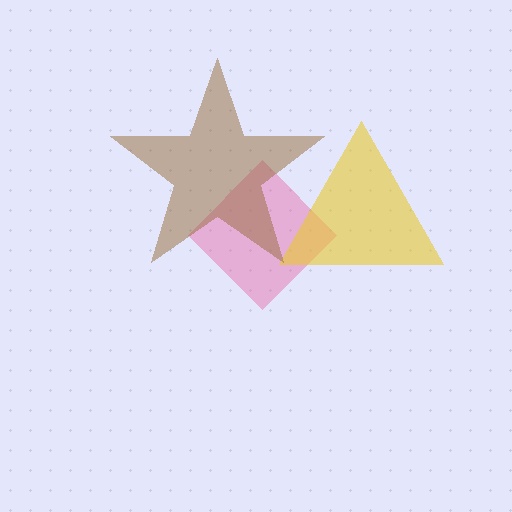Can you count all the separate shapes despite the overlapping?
Yes, there are 3 separate shapes.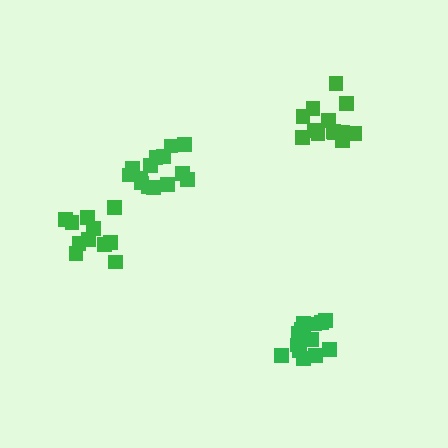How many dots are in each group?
Group 1: 15 dots, Group 2: 15 dots, Group 3: 11 dots, Group 4: 14 dots (55 total).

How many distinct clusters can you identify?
There are 4 distinct clusters.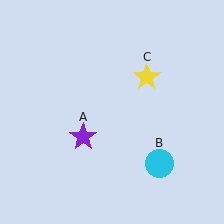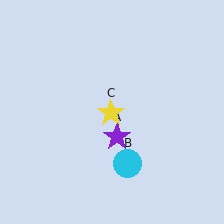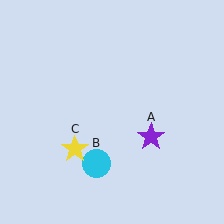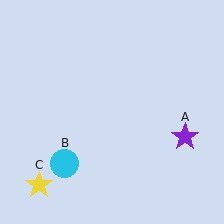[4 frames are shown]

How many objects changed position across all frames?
3 objects changed position: purple star (object A), cyan circle (object B), yellow star (object C).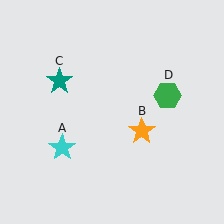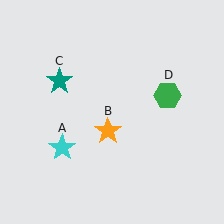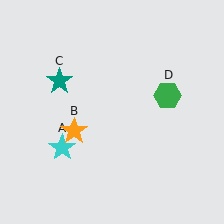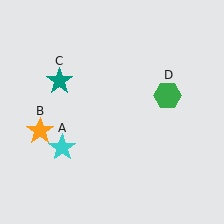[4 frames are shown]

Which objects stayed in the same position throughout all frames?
Cyan star (object A) and teal star (object C) and green hexagon (object D) remained stationary.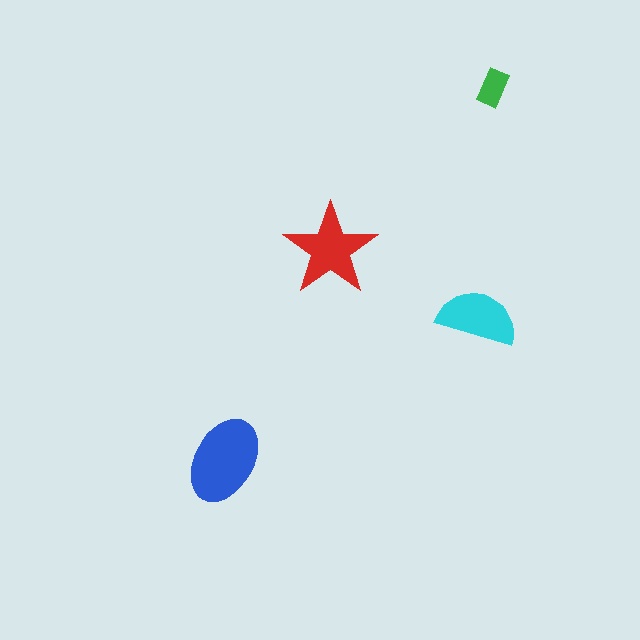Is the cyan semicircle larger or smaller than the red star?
Smaller.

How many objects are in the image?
There are 4 objects in the image.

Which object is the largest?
The blue ellipse.